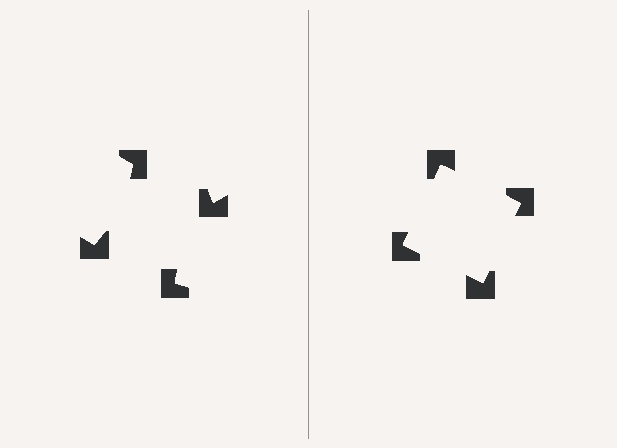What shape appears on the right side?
An illusory square.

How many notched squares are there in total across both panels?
8 — 4 on each side.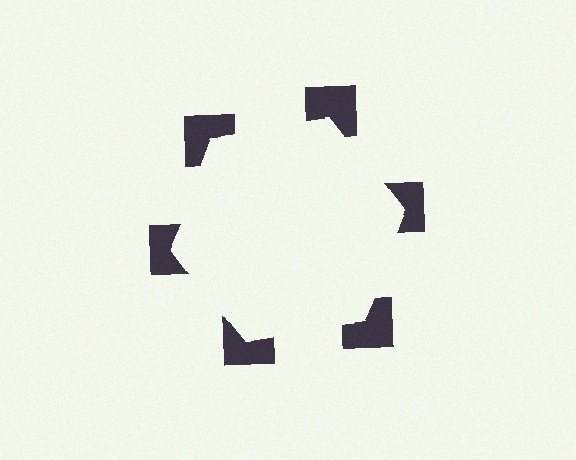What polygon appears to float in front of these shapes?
An illusory hexagon — its edges are inferred from the aligned wedge cuts in the notched squares, not physically drawn.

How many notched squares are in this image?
There are 6 — one at each vertex of the illusory hexagon.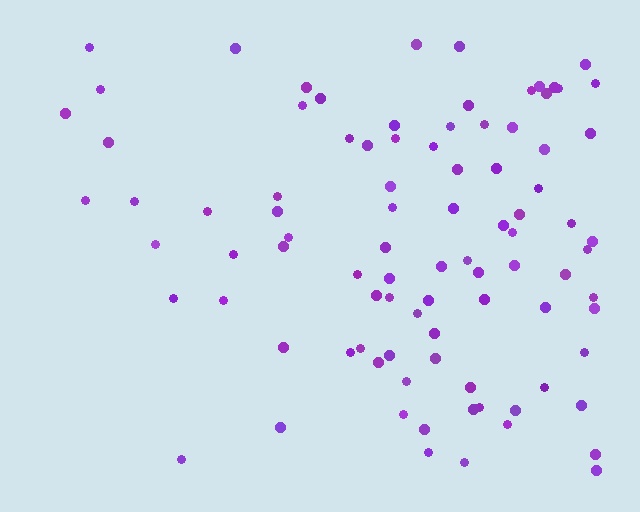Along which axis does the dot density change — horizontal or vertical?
Horizontal.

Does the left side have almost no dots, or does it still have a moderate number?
Still a moderate number, just noticeably fewer than the right.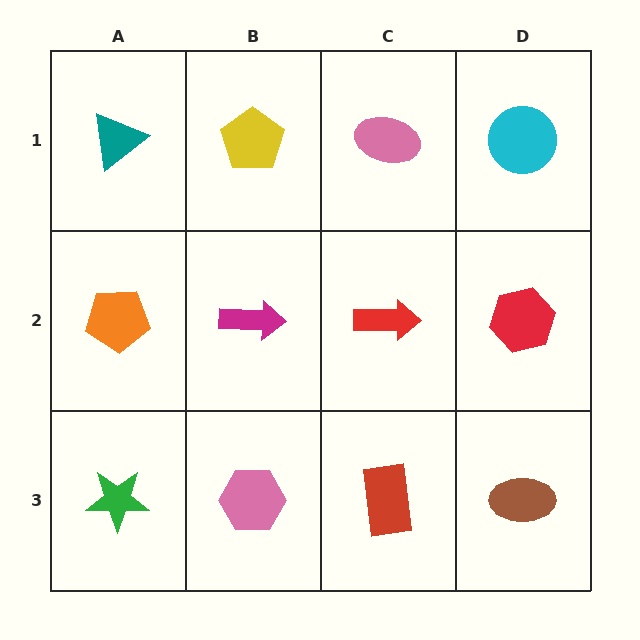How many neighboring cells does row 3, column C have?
3.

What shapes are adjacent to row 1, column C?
A red arrow (row 2, column C), a yellow pentagon (row 1, column B), a cyan circle (row 1, column D).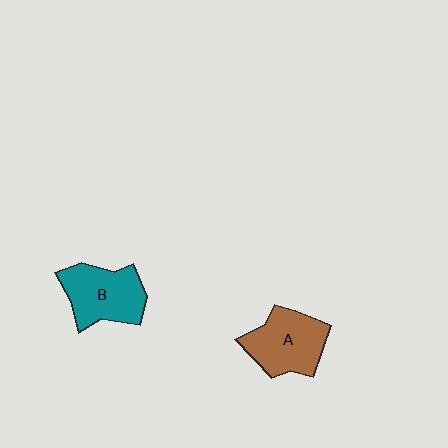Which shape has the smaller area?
Shape A (brown).